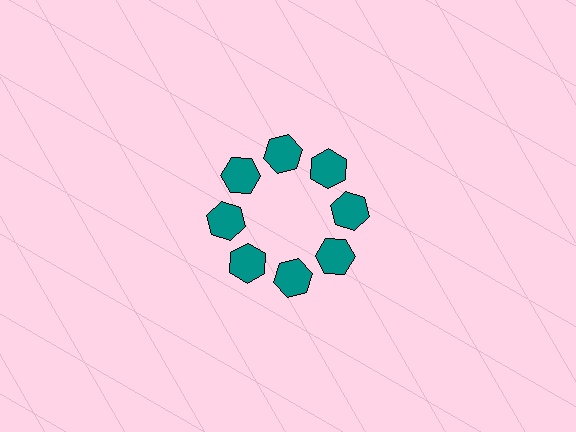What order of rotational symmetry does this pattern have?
This pattern has 8-fold rotational symmetry.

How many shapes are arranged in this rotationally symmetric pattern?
There are 8 shapes, arranged in 8 groups of 1.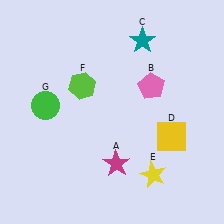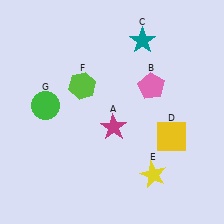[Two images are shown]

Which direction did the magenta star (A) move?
The magenta star (A) moved up.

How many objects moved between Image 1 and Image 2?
1 object moved between the two images.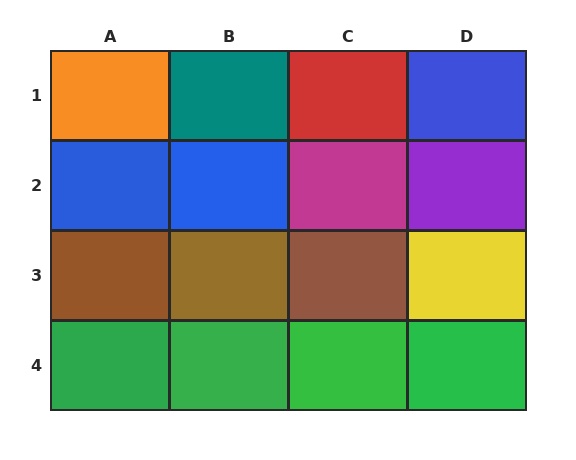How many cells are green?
4 cells are green.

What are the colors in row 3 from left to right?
Brown, brown, brown, yellow.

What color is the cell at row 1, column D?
Blue.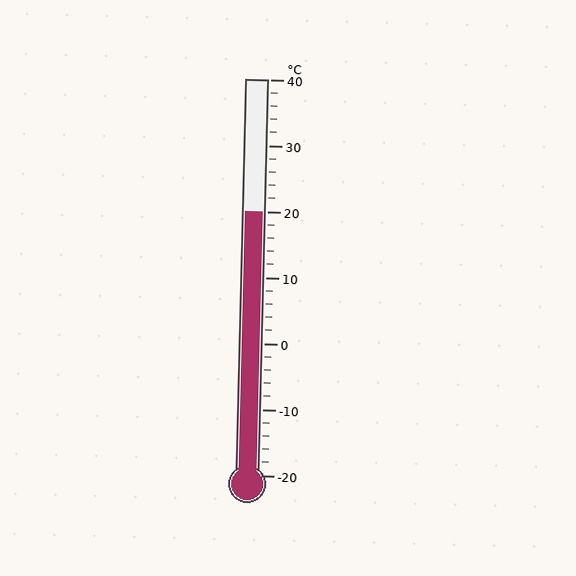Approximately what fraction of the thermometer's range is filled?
The thermometer is filled to approximately 65% of its range.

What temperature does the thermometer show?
The thermometer shows approximately 20°C.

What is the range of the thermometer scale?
The thermometer scale ranges from -20°C to 40°C.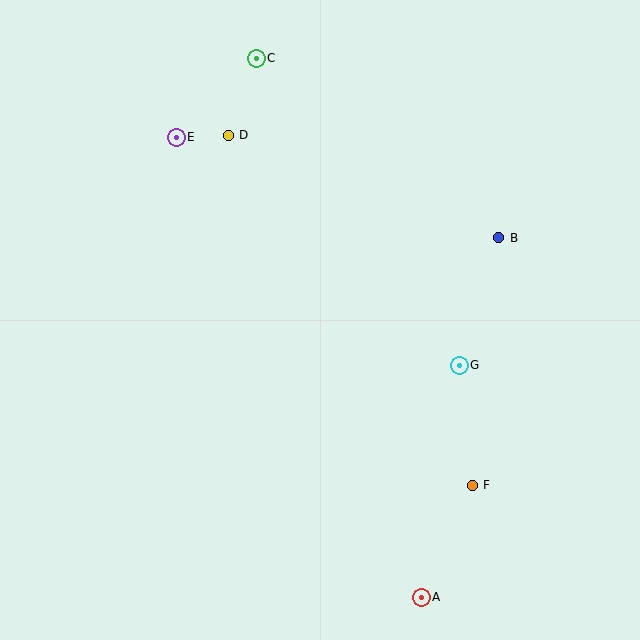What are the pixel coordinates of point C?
Point C is at (256, 58).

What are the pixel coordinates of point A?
Point A is at (421, 597).